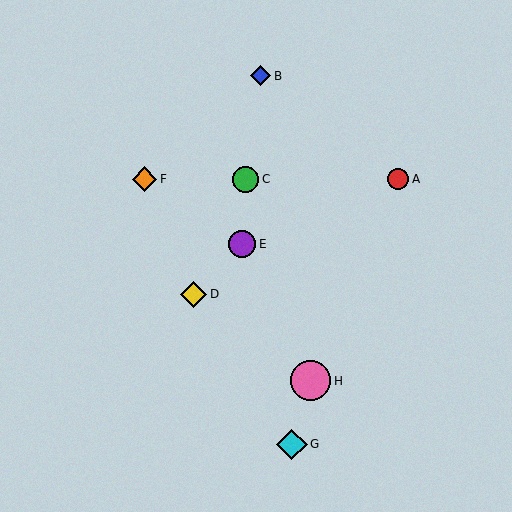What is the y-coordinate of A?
Object A is at y≈179.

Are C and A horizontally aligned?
Yes, both are at y≈179.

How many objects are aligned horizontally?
3 objects (A, C, F) are aligned horizontally.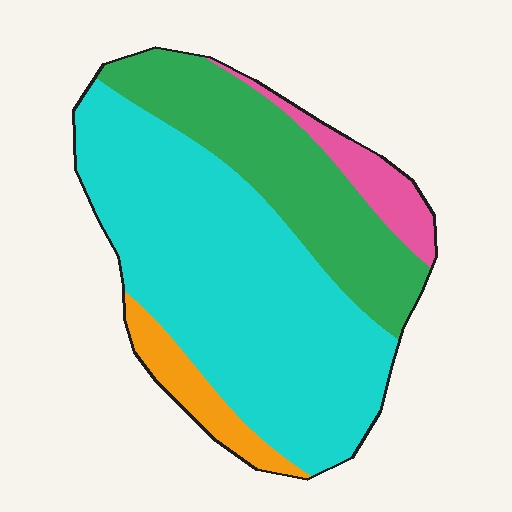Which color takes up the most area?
Cyan, at roughly 60%.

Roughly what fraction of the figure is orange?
Orange covers around 5% of the figure.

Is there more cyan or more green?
Cyan.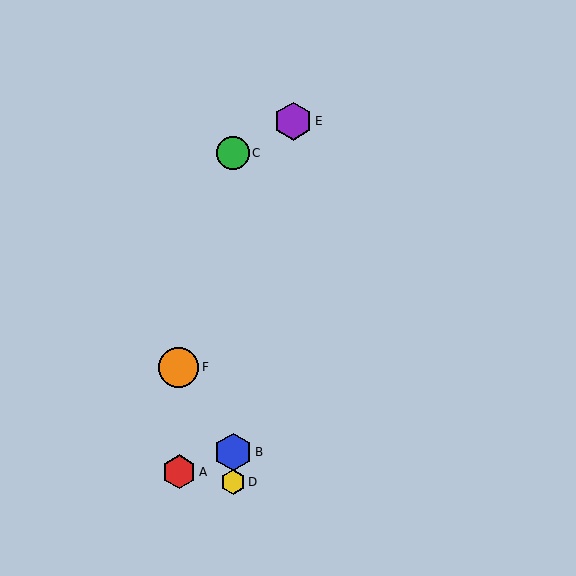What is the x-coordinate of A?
Object A is at x≈179.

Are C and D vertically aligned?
Yes, both are at x≈233.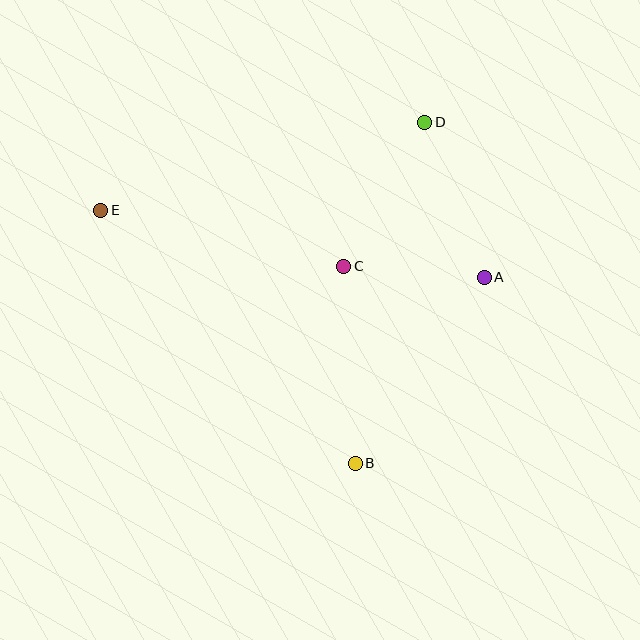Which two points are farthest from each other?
Points A and E are farthest from each other.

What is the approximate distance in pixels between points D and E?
The distance between D and E is approximately 336 pixels.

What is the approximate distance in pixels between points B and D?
The distance between B and D is approximately 348 pixels.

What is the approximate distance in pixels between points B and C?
The distance between B and C is approximately 197 pixels.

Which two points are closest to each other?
Points A and C are closest to each other.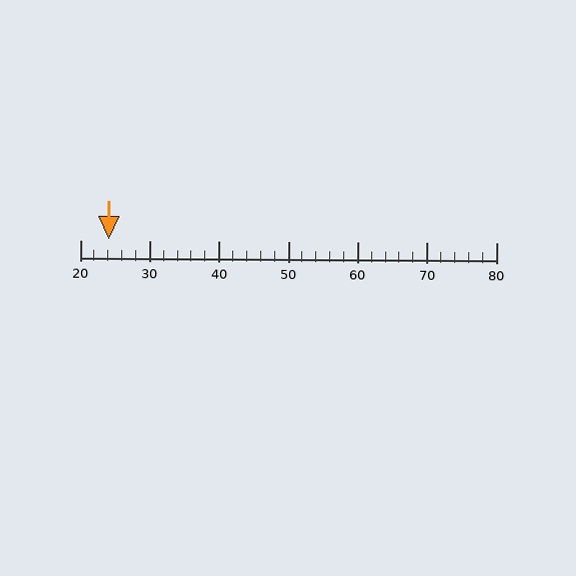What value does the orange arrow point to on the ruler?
The orange arrow points to approximately 24.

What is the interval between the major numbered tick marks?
The major tick marks are spaced 10 units apart.